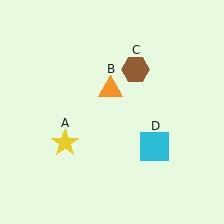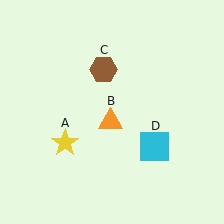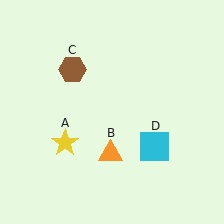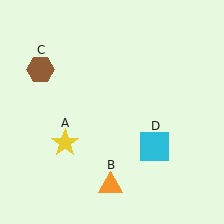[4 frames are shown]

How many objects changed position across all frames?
2 objects changed position: orange triangle (object B), brown hexagon (object C).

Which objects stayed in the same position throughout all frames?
Yellow star (object A) and cyan square (object D) remained stationary.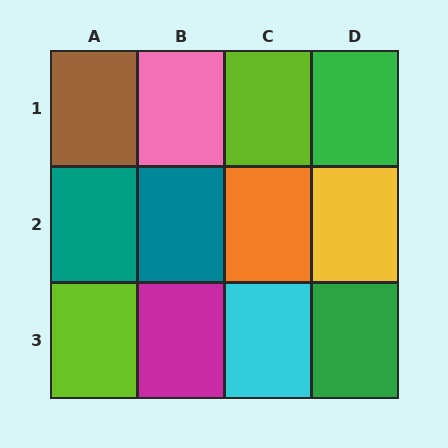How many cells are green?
2 cells are green.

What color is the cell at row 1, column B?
Pink.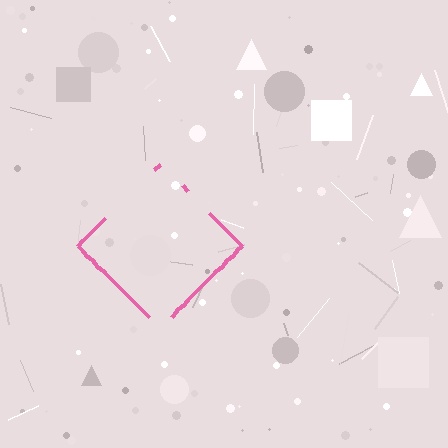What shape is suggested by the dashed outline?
The dashed outline suggests a diamond.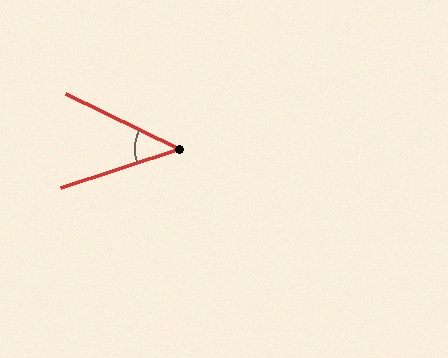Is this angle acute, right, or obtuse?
It is acute.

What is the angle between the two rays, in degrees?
Approximately 44 degrees.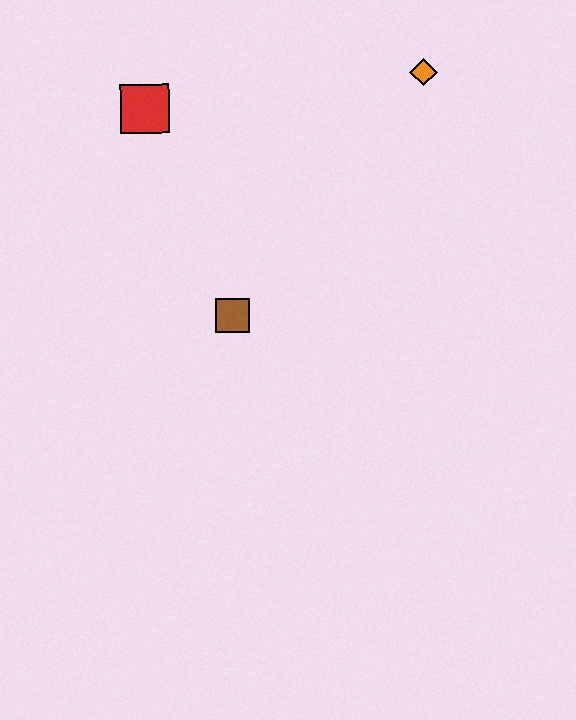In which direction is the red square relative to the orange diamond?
The red square is to the left of the orange diamond.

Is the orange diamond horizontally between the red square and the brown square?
No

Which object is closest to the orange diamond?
The red square is closest to the orange diamond.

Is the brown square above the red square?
No